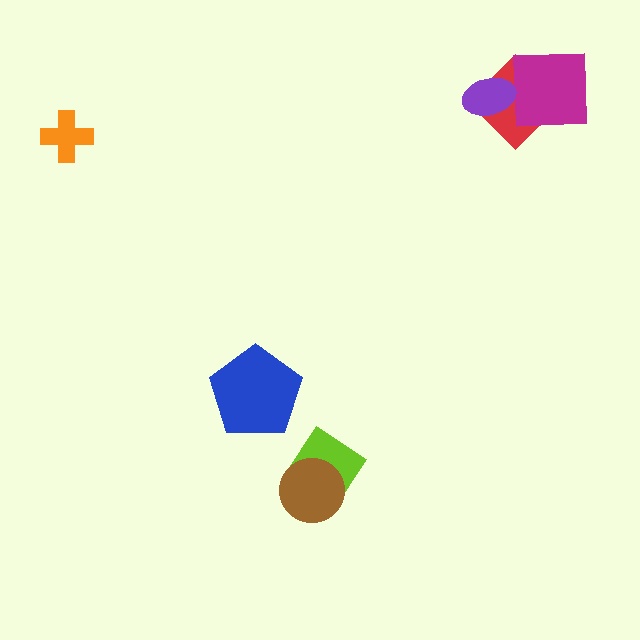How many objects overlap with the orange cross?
0 objects overlap with the orange cross.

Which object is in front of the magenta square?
The purple ellipse is in front of the magenta square.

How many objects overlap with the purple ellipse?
2 objects overlap with the purple ellipse.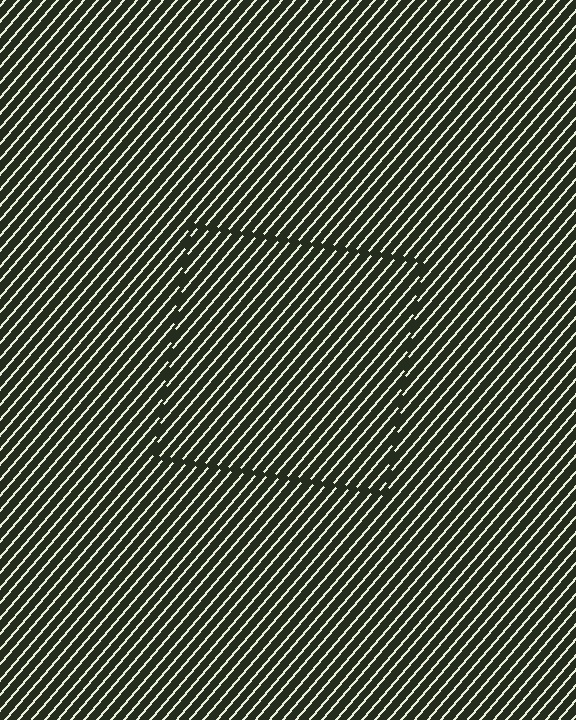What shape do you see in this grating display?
An illusory square. The interior of the shape contains the same grating, shifted by half a period — the contour is defined by the phase discontinuity where line-ends from the inner and outer gratings abut.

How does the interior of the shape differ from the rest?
The interior of the shape contains the same grating, shifted by half a period — the contour is defined by the phase discontinuity where line-ends from the inner and outer gratings abut.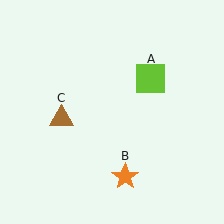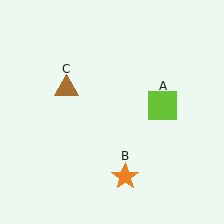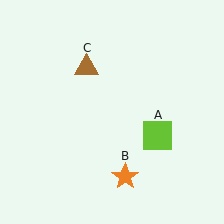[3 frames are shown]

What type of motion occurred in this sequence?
The lime square (object A), brown triangle (object C) rotated clockwise around the center of the scene.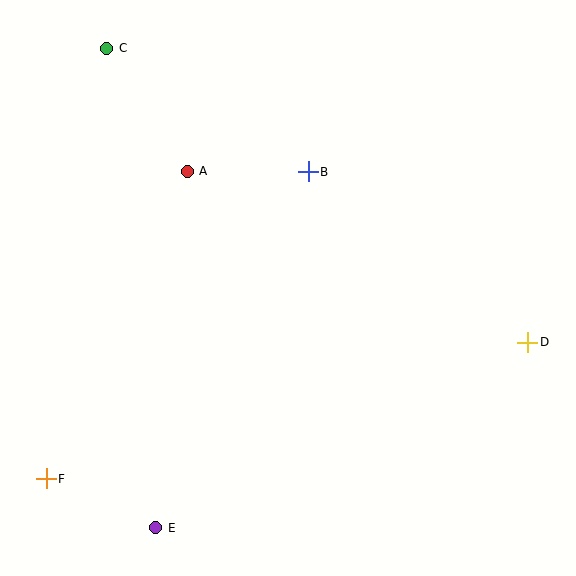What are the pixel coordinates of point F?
Point F is at (46, 479).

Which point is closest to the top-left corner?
Point C is closest to the top-left corner.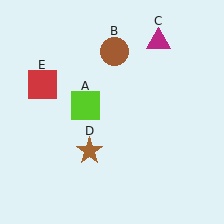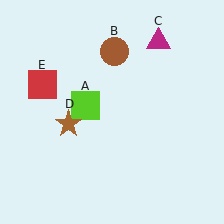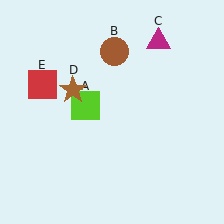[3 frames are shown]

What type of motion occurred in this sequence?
The brown star (object D) rotated clockwise around the center of the scene.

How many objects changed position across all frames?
1 object changed position: brown star (object D).